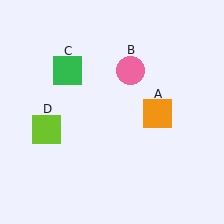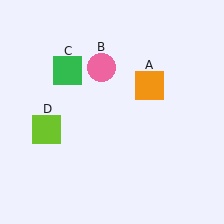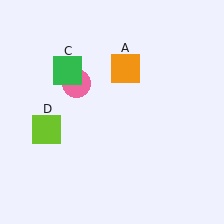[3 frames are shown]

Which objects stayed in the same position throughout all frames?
Green square (object C) and lime square (object D) remained stationary.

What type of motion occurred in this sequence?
The orange square (object A), pink circle (object B) rotated counterclockwise around the center of the scene.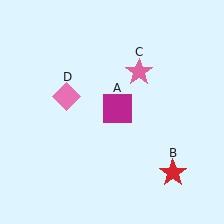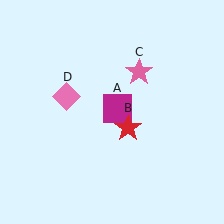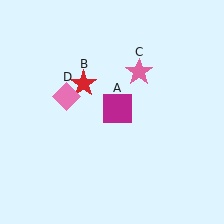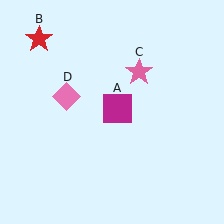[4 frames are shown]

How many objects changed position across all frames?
1 object changed position: red star (object B).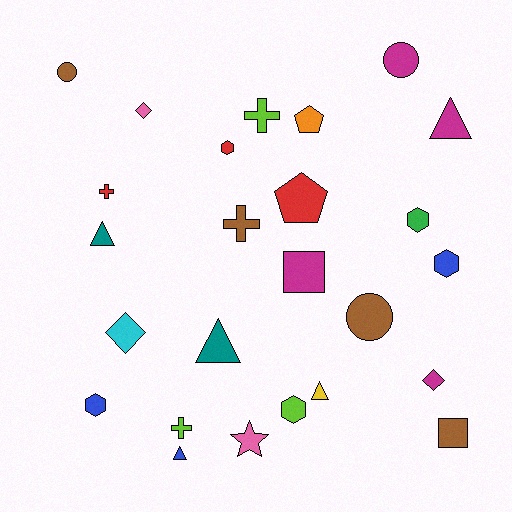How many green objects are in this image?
There is 1 green object.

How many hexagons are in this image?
There are 5 hexagons.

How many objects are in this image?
There are 25 objects.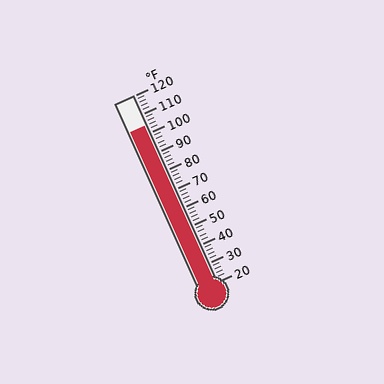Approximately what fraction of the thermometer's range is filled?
The thermometer is filled to approximately 85% of its range.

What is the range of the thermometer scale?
The thermometer scale ranges from 20°F to 120°F.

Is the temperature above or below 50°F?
The temperature is above 50°F.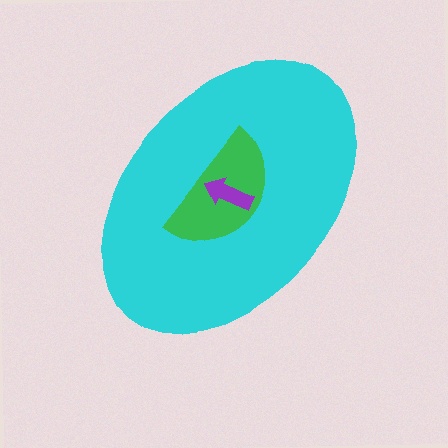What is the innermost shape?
The purple arrow.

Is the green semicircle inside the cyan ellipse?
Yes.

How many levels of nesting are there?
3.